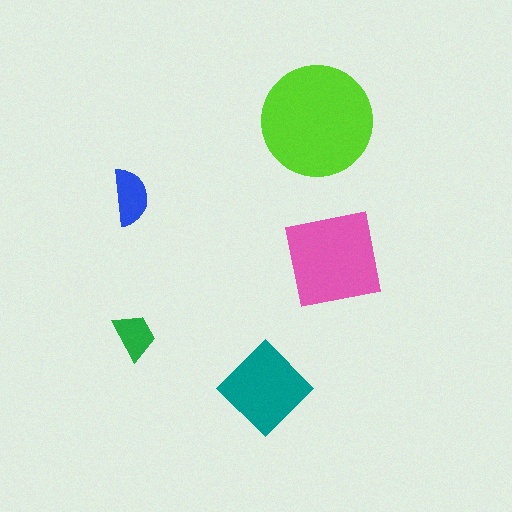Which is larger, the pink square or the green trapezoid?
The pink square.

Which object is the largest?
The lime circle.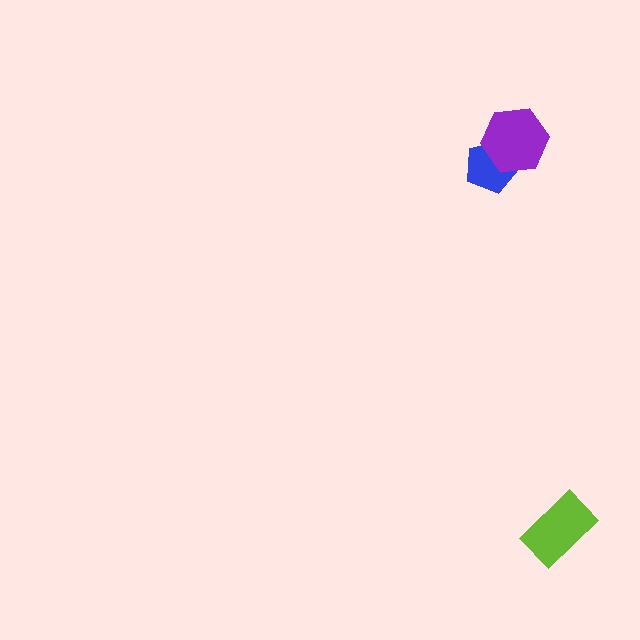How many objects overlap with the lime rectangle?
0 objects overlap with the lime rectangle.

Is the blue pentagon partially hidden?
Yes, it is partially covered by another shape.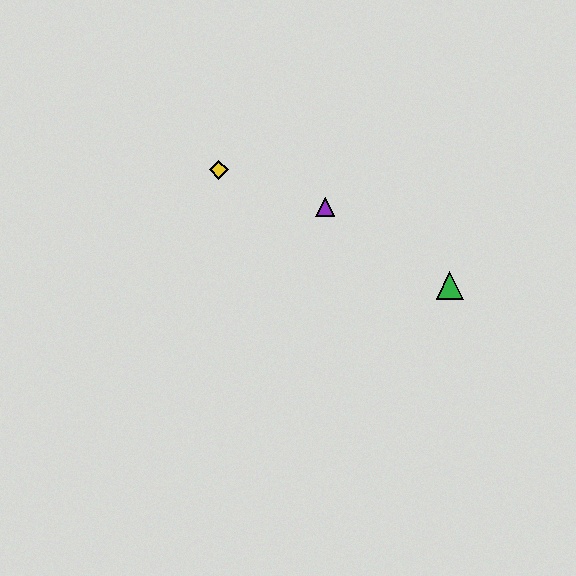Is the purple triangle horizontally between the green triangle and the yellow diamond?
Yes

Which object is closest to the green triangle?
The purple triangle is closest to the green triangle.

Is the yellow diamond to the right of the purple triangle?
No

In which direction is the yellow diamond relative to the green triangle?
The yellow diamond is to the left of the green triangle.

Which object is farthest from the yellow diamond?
The green triangle is farthest from the yellow diamond.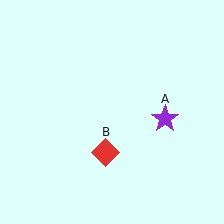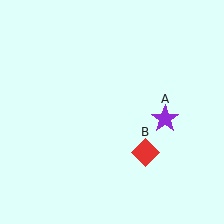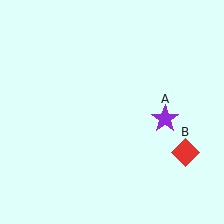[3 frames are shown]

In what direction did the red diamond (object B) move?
The red diamond (object B) moved right.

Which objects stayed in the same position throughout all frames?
Purple star (object A) remained stationary.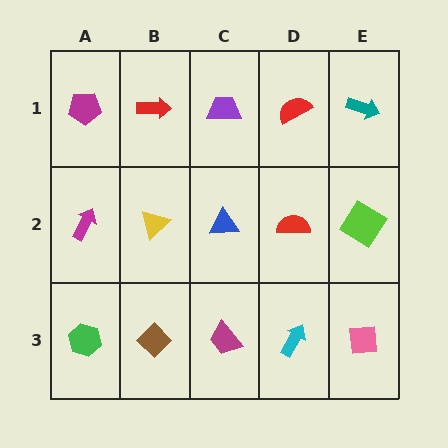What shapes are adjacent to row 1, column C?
A blue triangle (row 2, column C), a red arrow (row 1, column B), a red semicircle (row 1, column D).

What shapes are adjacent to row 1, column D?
A red semicircle (row 2, column D), a purple trapezoid (row 1, column C), a teal arrow (row 1, column E).